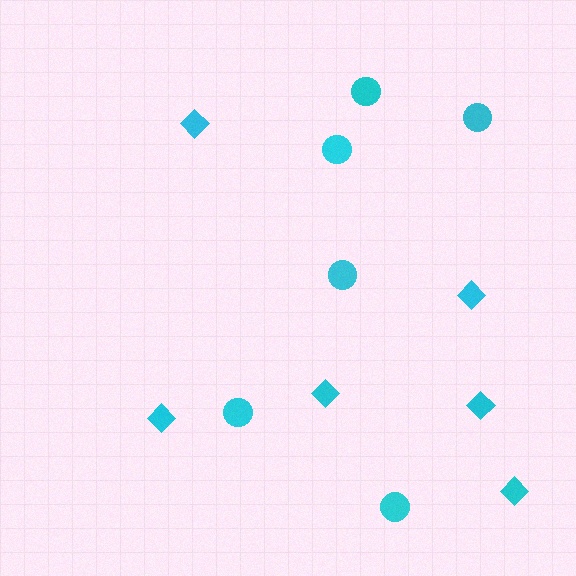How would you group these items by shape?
There are 2 groups: one group of circles (6) and one group of diamonds (6).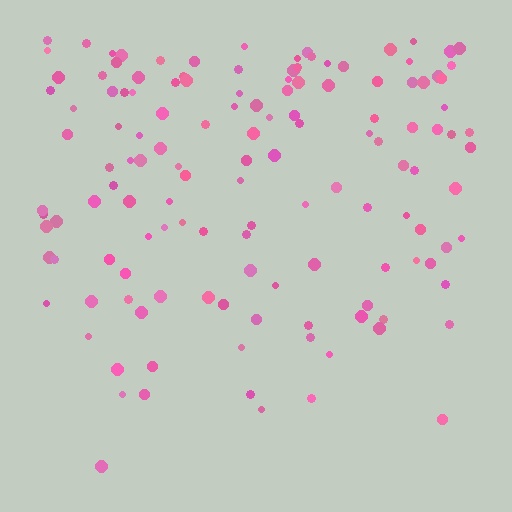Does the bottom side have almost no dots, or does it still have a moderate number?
Still a moderate number, just noticeably fewer than the top.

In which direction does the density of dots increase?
From bottom to top, with the top side densest.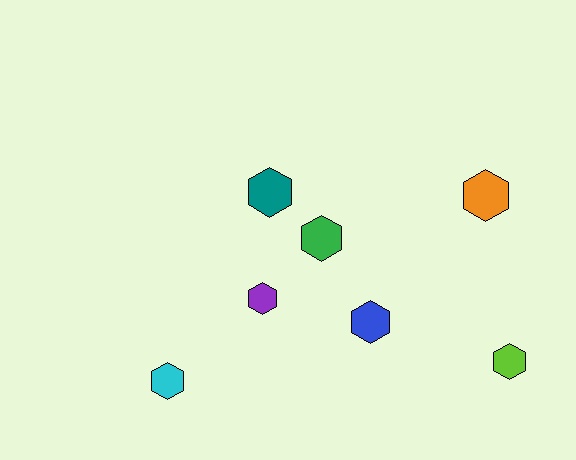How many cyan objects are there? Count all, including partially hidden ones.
There is 1 cyan object.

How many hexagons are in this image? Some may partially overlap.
There are 7 hexagons.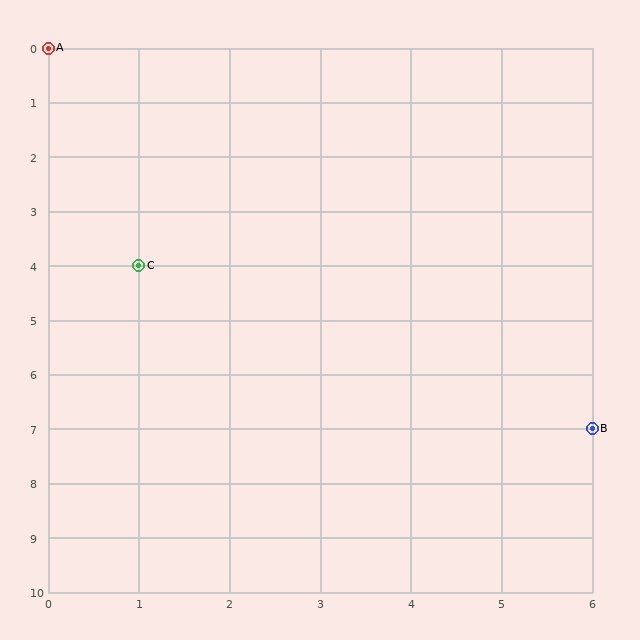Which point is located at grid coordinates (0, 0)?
Point A is at (0, 0).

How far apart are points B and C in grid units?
Points B and C are 5 columns and 3 rows apart (about 5.8 grid units diagonally).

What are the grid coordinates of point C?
Point C is at grid coordinates (1, 4).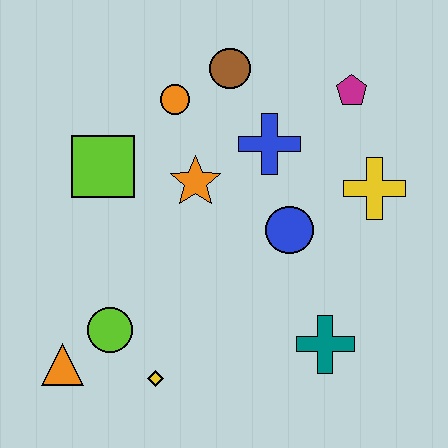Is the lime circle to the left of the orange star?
Yes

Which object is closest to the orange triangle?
The lime circle is closest to the orange triangle.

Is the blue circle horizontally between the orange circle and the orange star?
No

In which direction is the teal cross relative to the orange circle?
The teal cross is below the orange circle.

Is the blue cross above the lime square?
Yes